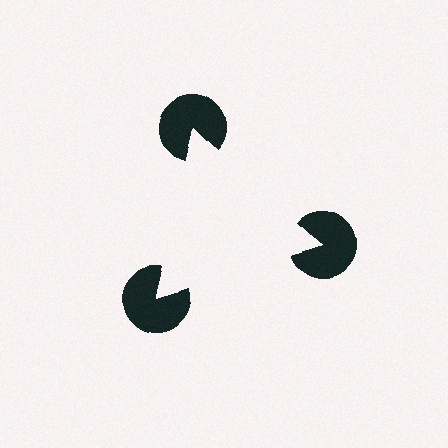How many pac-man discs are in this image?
There are 3 — one at each vertex of the illusory triangle.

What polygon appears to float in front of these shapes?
An illusory triangle — its edges are inferred from the aligned wedge cuts in the pac-man discs, not physically drawn.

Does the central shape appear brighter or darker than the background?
It typically appears slightly brighter than the background, even though no actual brightness change is drawn.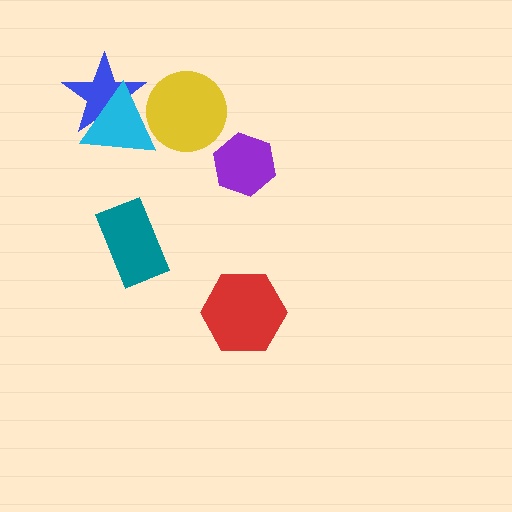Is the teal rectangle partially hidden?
No, no other shape covers it.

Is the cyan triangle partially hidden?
Yes, it is partially covered by another shape.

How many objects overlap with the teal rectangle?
0 objects overlap with the teal rectangle.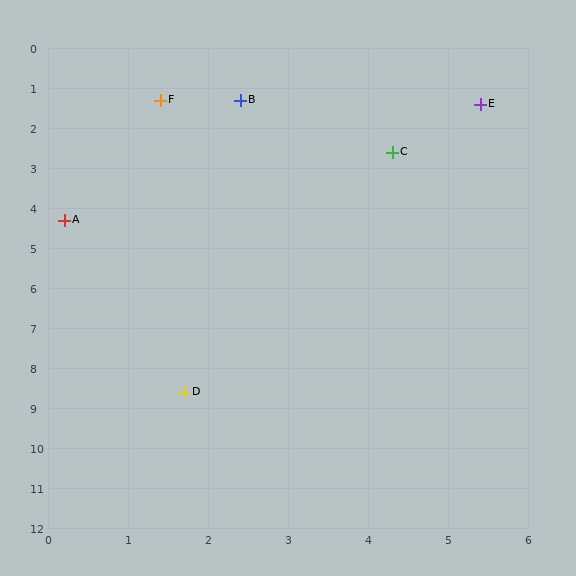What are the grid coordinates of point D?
Point D is at approximately (1.7, 8.6).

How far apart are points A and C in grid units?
Points A and C are about 4.4 grid units apart.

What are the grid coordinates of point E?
Point E is at approximately (5.4, 1.4).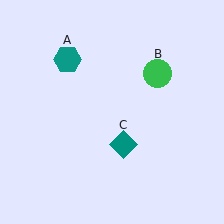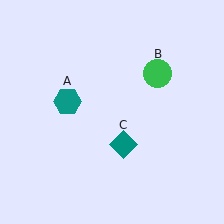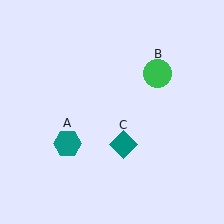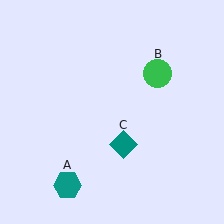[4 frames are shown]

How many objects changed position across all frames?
1 object changed position: teal hexagon (object A).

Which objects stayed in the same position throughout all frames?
Green circle (object B) and teal diamond (object C) remained stationary.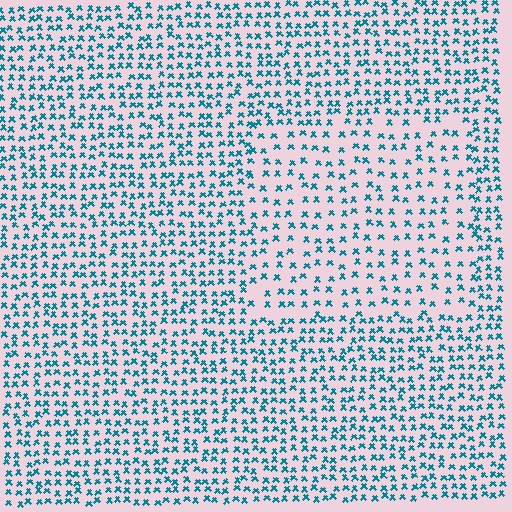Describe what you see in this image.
The image contains small teal elements arranged at two different densities. A rectangle-shaped region is visible where the elements are less densely packed than the surrounding area.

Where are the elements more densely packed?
The elements are more densely packed outside the rectangle boundary.